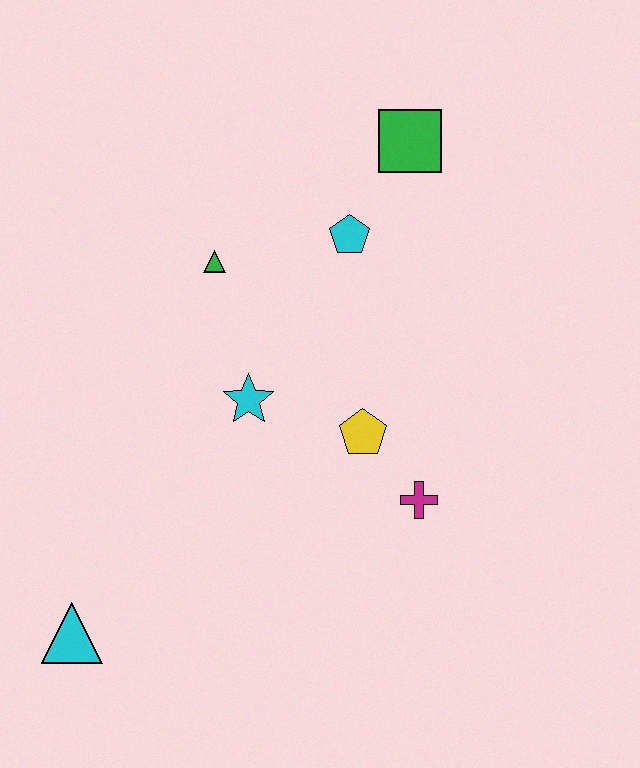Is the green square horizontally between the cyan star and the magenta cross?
Yes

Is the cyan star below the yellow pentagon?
No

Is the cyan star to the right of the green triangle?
Yes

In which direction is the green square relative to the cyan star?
The green square is above the cyan star.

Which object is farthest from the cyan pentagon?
The cyan triangle is farthest from the cyan pentagon.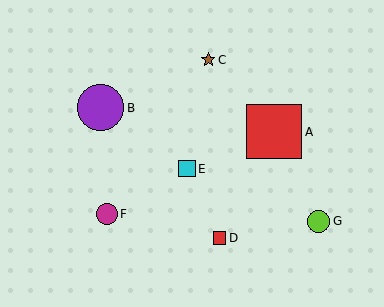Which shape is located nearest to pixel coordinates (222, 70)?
The brown star (labeled C) at (208, 60) is nearest to that location.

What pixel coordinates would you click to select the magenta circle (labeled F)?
Click at (107, 214) to select the magenta circle F.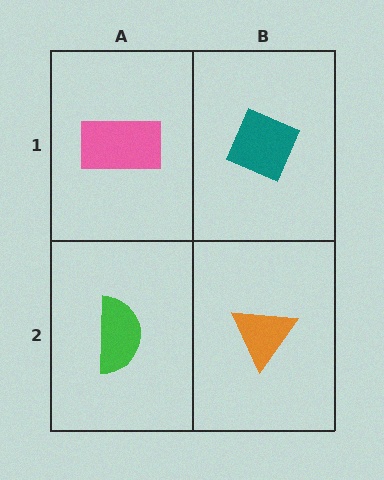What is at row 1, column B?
A teal diamond.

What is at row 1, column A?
A pink rectangle.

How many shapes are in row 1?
2 shapes.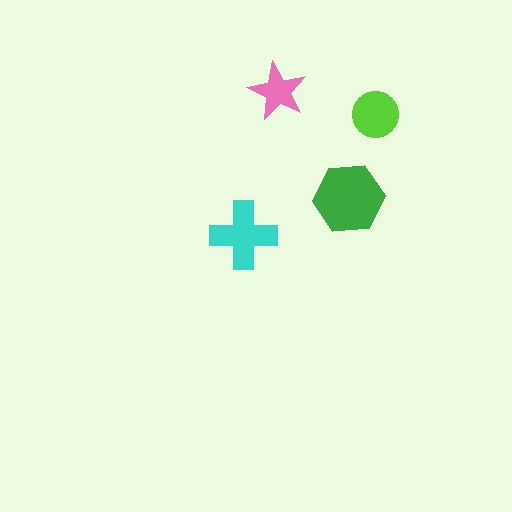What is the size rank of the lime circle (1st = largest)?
3rd.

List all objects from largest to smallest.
The green hexagon, the cyan cross, the lime circle, the pink star.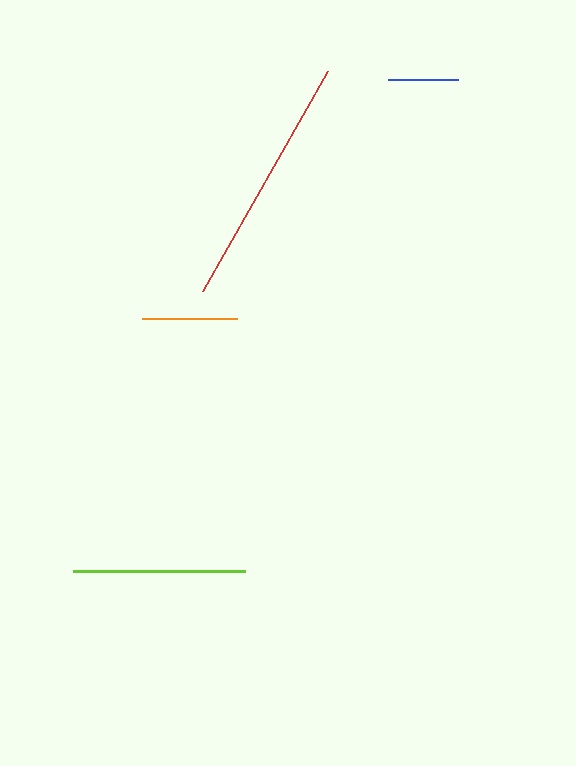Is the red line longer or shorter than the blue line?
The red line is longer than the blue line.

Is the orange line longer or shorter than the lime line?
The lime line is longer than the orange line.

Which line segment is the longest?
The red line is the longest at approximately 253 pixels.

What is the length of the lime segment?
The lime segment is approximately 173 pixels long.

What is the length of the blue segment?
The blue segment is approximately 70 pixels long.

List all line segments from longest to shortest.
From longest to shortest: red, lime, orange, blue.